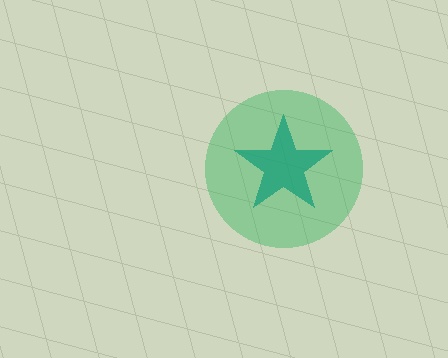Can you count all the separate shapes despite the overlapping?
Yes, there are 2 separate shapes.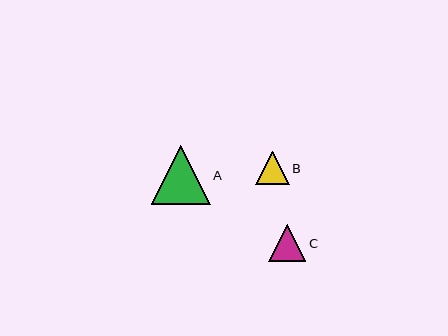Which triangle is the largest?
Triangle A is the largest with a size of approximately 59 pixels.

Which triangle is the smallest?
Triangle B is the smallest with a size of approximately 33 pixels.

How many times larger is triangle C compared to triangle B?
Triangle C is approximately 1.1 times the size of triangle B.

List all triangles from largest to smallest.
From largest to smallest: A, C, B.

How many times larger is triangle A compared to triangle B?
Triangle A is approximately 1.8 times the size of triangle B.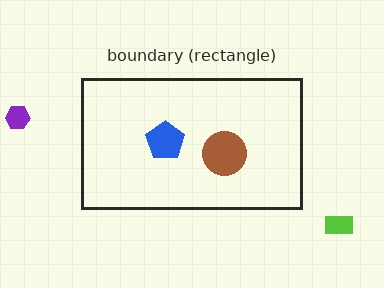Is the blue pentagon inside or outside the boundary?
Inside.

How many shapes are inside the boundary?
2 inside, 2 outside.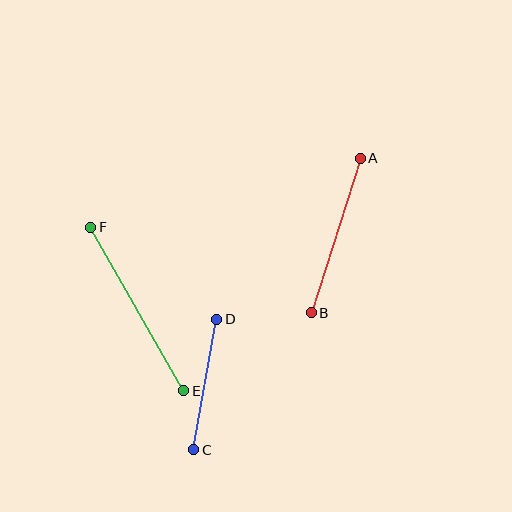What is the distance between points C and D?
The distance is approximately 132 pixels.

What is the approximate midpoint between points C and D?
The midpoint is at approximately (205, 385) pixels.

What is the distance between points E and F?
The distance is approximately 188 pixels.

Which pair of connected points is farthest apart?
Points E and F are farthest apart.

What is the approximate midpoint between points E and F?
The midpoint is at approximately (137, 309) pixels.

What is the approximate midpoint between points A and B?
The midpoint is at approximately (336, 235) pixels.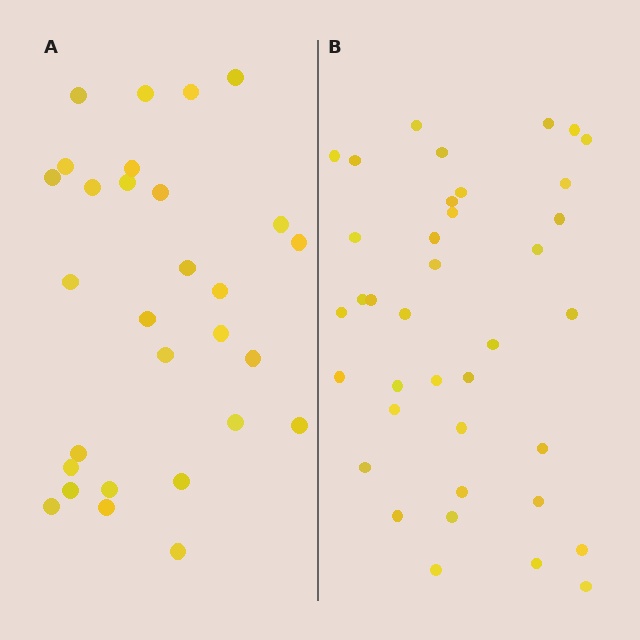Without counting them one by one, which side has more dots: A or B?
Region B (the right region) has more dots.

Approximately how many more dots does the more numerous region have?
Region B has roughly 8 or so more dots than region A.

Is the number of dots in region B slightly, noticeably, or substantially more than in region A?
Region B has noticeably more, but not dramatically so. The ratio is roughly 1.3 to 1.